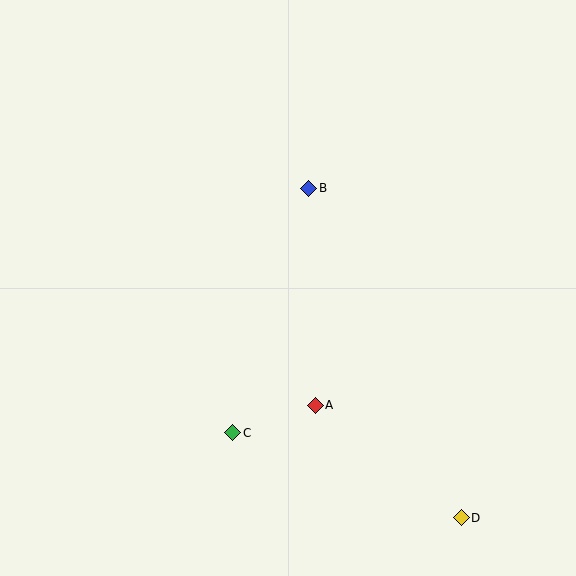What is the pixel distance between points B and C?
The distance between B and C is 256 pixels.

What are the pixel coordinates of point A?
Point A is at (315, 405).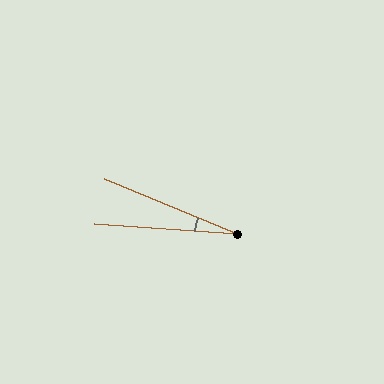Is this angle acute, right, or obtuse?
It is acute.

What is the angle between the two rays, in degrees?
Approximately 19 degrees.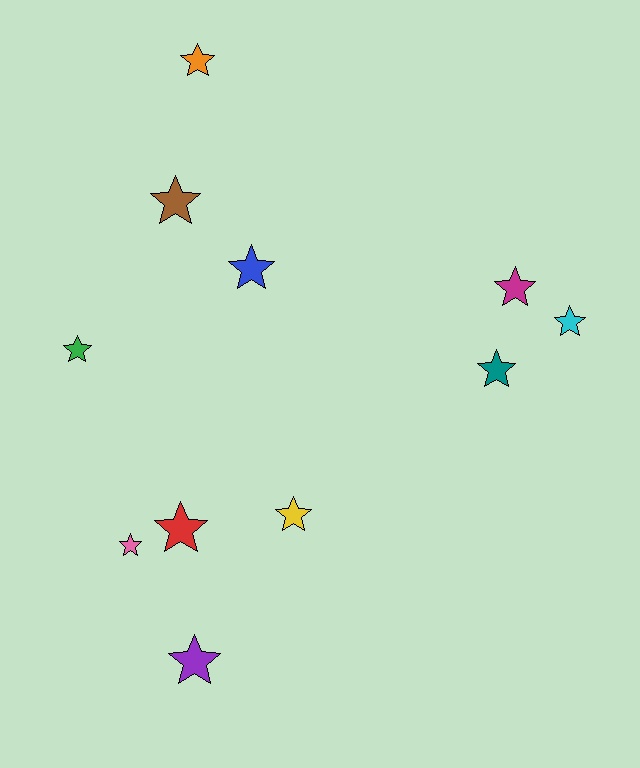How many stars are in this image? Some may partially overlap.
There are 11 stars.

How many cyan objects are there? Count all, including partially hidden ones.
There is 1 cyan object.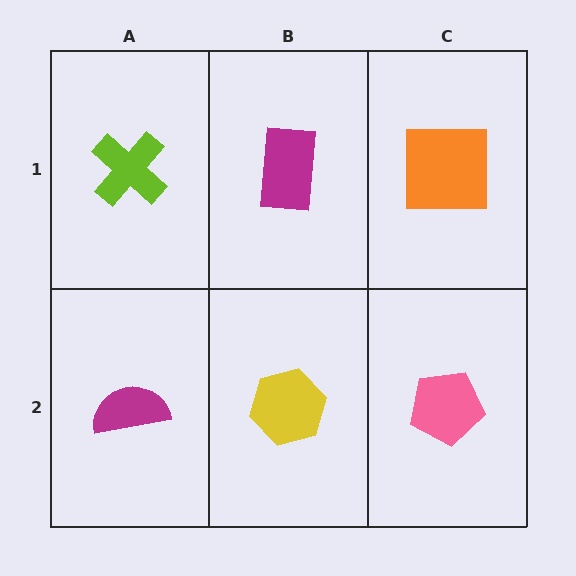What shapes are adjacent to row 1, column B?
A yellow hexagon (row 2, column B), a lime cross (row 1, column A), an orange square (row 1, column C).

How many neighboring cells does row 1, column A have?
2.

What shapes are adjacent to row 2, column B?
A magenta rectangle (row 1, column B), a magenta semicircle (row 2, column A), a pink pentagon (row 2, column C).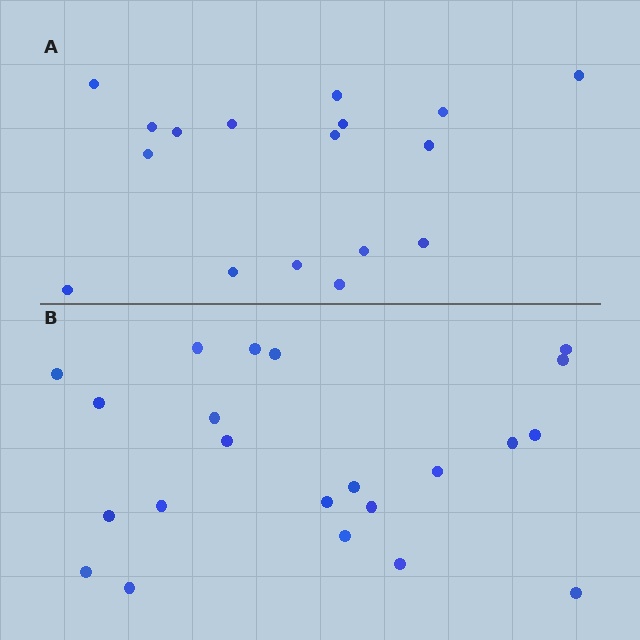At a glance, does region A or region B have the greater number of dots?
Region B (the bottom region) has more dots.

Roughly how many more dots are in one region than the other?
Region B has about 5 more dots than region A.